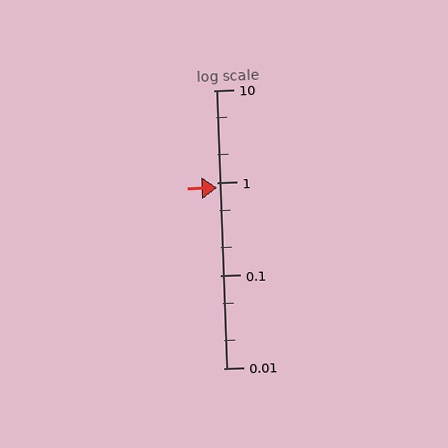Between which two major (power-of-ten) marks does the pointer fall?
The pointer is between 0.1 and 1.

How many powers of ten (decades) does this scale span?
The scale spans 3 decades, from 0.01 to 10.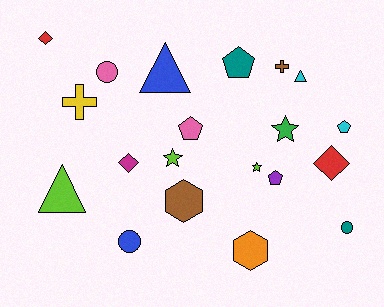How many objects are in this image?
There are 20 objects.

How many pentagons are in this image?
There are 4 pentagons.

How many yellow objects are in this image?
There is 1 yellow object.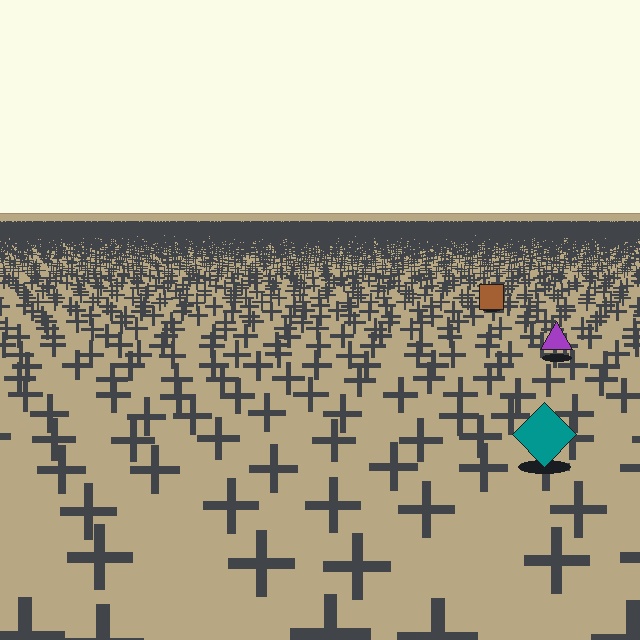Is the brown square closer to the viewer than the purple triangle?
No. The purple triangle is closer — you can tell from the texture gradient: the ground texture is coarser near it.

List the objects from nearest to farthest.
From nearest to farthest: the teal diamond, the purple triangle, the brown square.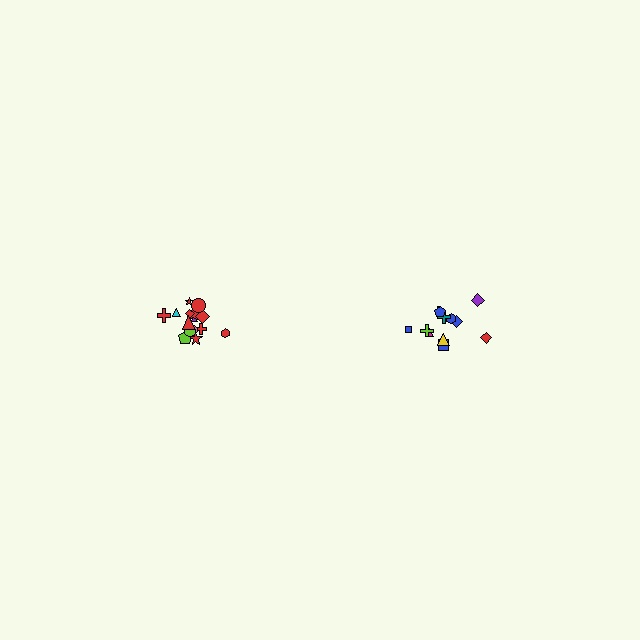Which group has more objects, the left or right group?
The left group.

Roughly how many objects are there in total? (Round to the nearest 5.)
Roughly 25 objects in total.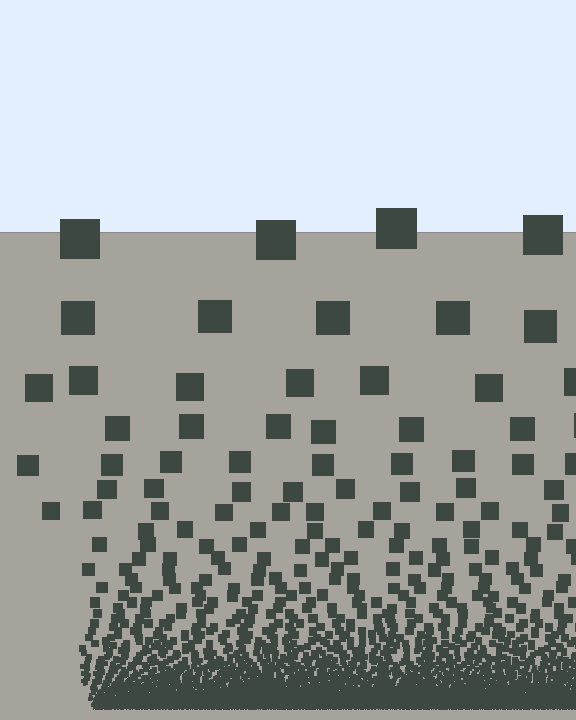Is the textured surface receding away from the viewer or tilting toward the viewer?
The surface appears to tilt toward the viewer. Texture elements get larger and sparser toward the top.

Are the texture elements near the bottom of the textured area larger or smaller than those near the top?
Smaller. The gradient is inverted — elements near the bottom are smaller and denser.